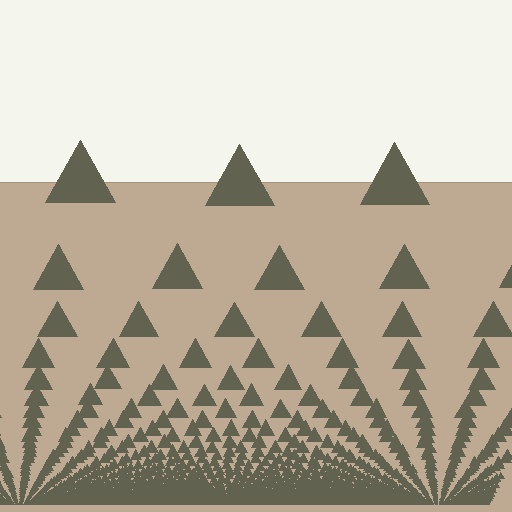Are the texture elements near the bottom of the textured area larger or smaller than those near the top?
Smaller. The gradient is inverted — elements near the bottom are smaller and denser.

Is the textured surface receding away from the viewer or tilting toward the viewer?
The surface appears to tilt toward the viewer. Texture elements get larger and sparser toward the top.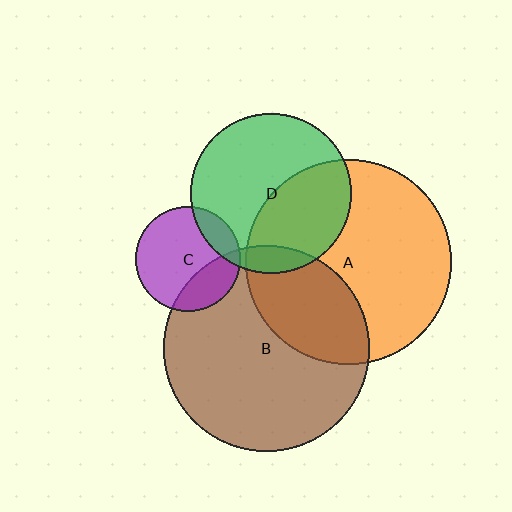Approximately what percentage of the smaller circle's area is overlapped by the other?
Approximately 15%.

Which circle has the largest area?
Circle B (brown).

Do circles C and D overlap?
Yes.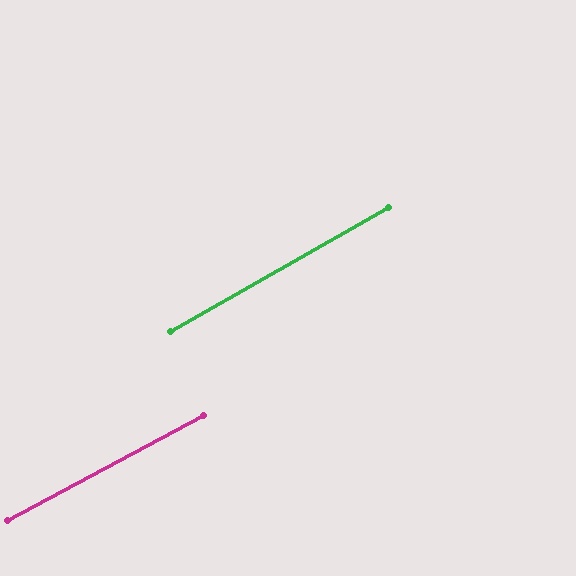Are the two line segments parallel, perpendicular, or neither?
Parallel — their directions differ by only 1.3°.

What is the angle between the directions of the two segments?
Approximately 1 degree.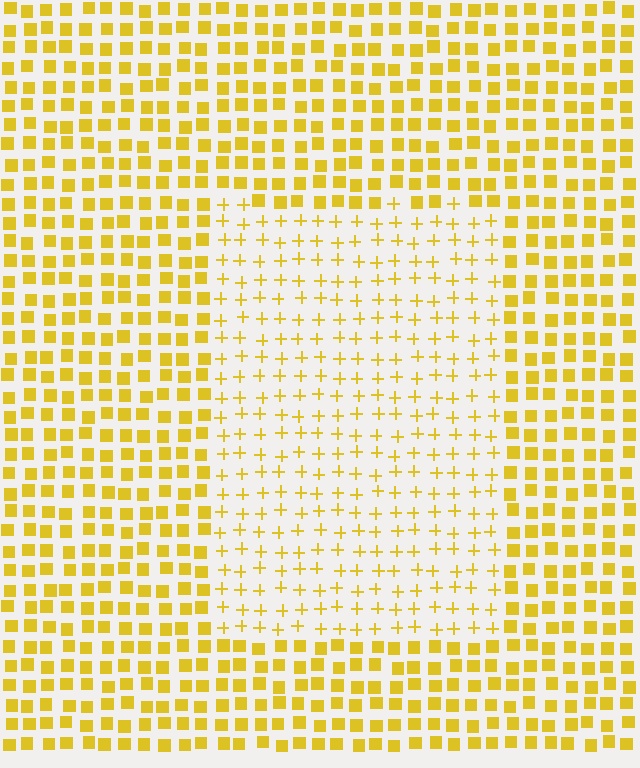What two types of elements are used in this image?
The image uses plus signs inside the rectangle region and squares outside it.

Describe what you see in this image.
The image is filled with small yellow elements arranged in a uniform grid. A rectangle-shaped region contains plus signs, while the surrounding area contains squares. The boundary is defined purely by the change in element shape.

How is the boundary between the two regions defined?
The boundary is defined by a change in element shape: plus signs inside vs. squares outside. All elements share the same color and spacing.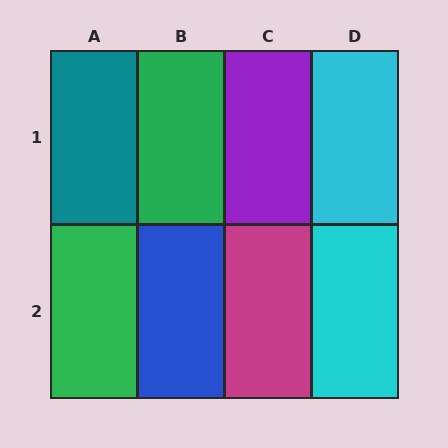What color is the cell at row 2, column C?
Magenta.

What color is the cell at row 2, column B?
Blue.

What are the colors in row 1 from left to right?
Teal, green, purple, cyan.